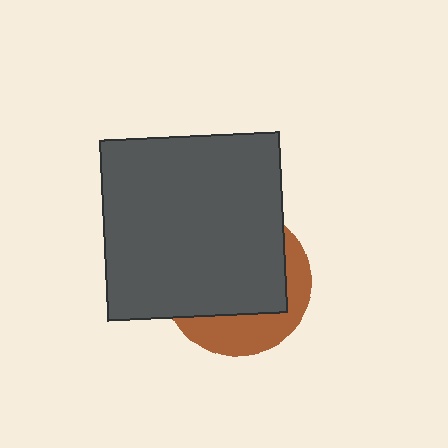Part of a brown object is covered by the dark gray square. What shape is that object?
It is a circle.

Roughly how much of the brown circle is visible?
A small part of it is visible (roughly 33%).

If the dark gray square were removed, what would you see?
You would see the complete brown circle.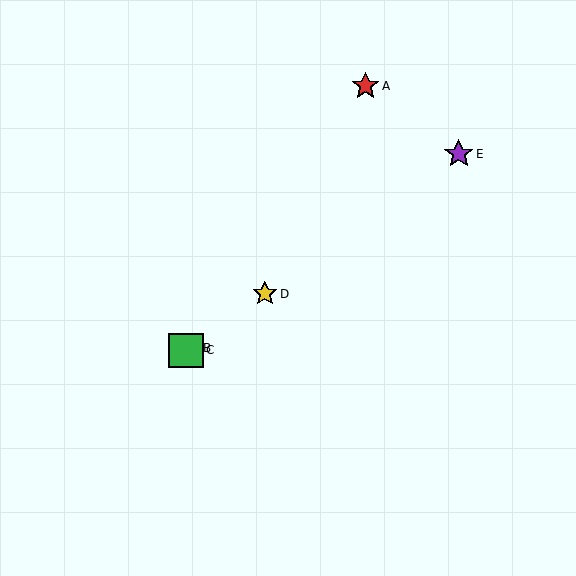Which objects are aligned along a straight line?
Objects B, C, D, E are aligned along a straight line.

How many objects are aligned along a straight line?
4 objects (B, C, D, E) are aligned along a straight line.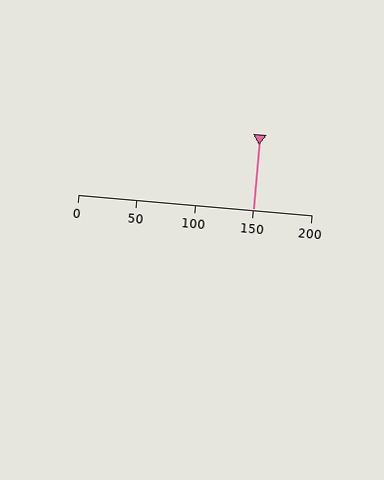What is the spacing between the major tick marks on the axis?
The major ticks are spaced 50 apart.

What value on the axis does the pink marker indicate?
The marker indicates approximately 150.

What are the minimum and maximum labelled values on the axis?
The axis runs from 0 to 200.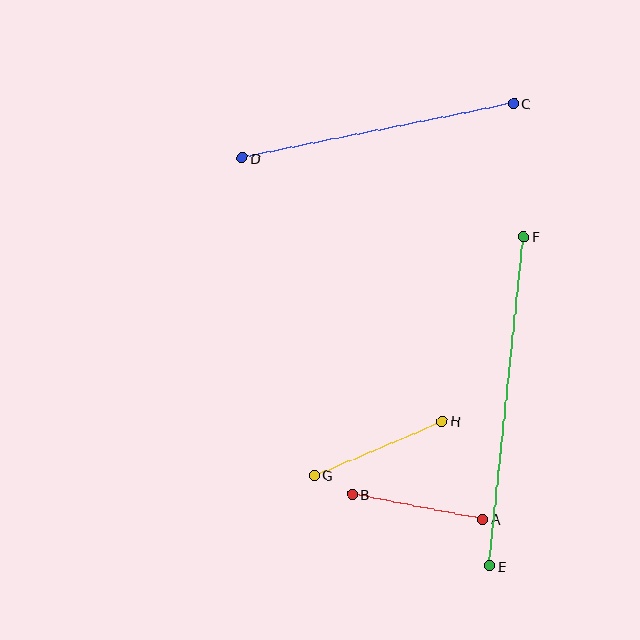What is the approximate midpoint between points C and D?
The midpoint is at approximately (378, 131) pixels.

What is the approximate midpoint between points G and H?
The midpoint is at approximately (378, 448) pixels.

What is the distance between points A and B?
The distance is approximately 133 pixels.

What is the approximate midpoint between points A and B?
The midpoint is at approximately (417, 507) pixels.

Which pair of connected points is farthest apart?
Points E and F are farthest apart.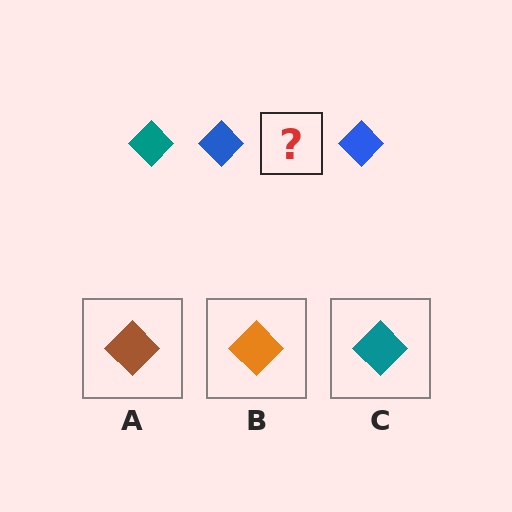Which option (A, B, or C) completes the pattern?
C.